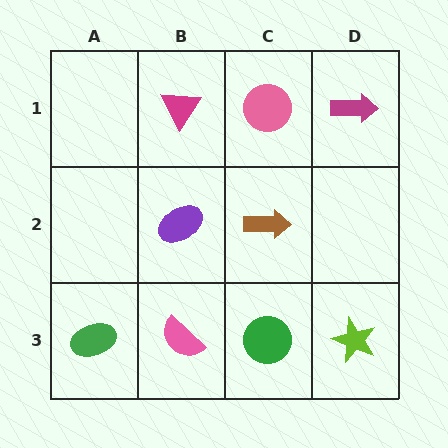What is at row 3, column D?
A lime star.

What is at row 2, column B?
A purple ellipse.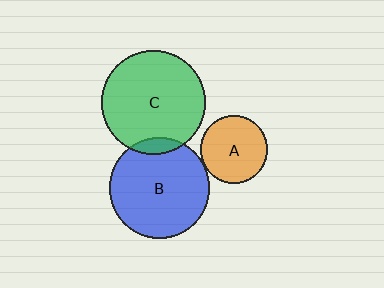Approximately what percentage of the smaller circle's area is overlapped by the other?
Approximately 5%.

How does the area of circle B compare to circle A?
Approximately 2.2 times.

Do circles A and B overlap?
Yes.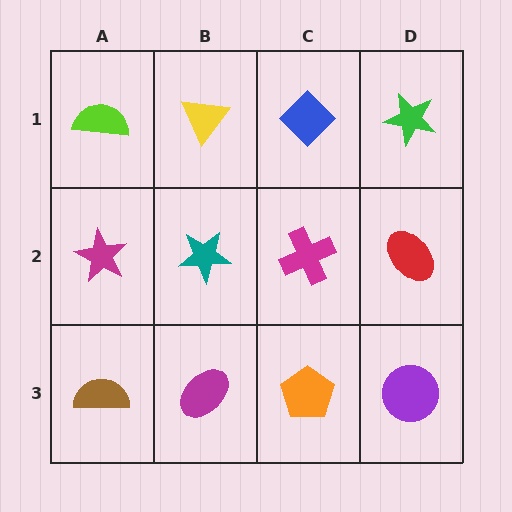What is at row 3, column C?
An orange pentagon.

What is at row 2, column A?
A magenta star.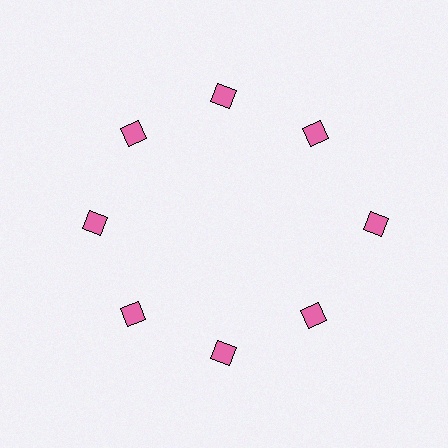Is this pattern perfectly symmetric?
No. The 8 pink diamonds are arranged in a ring, but one element near the 3 o'clock position is pushed outward from the center, breaking the 8-fold rotational symmetry.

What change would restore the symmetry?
The symmetry would be restored by moving it inward, back onto the ring so that all 8 diamonds sit at equal angles and equal distance from the center.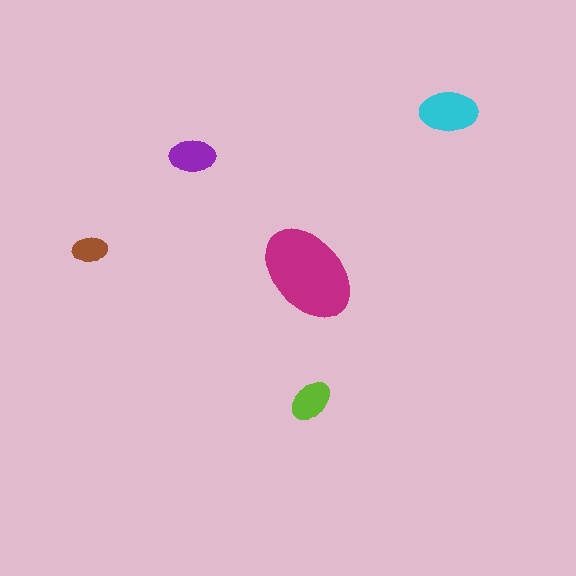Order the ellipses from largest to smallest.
the magenta one, the cyan one, the purple one, the lime one, the brown one.